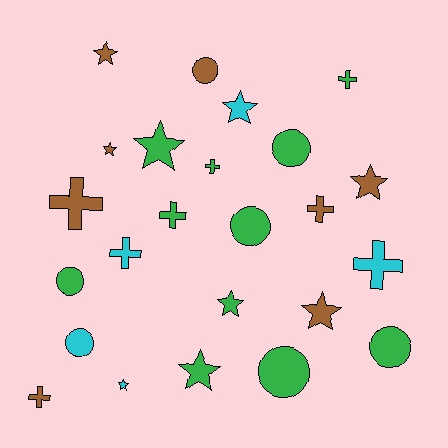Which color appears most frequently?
Green, with 11 objects.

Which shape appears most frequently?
Star, with 9 objects.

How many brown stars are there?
There are 4 brown stars.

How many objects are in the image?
There are 24 objects.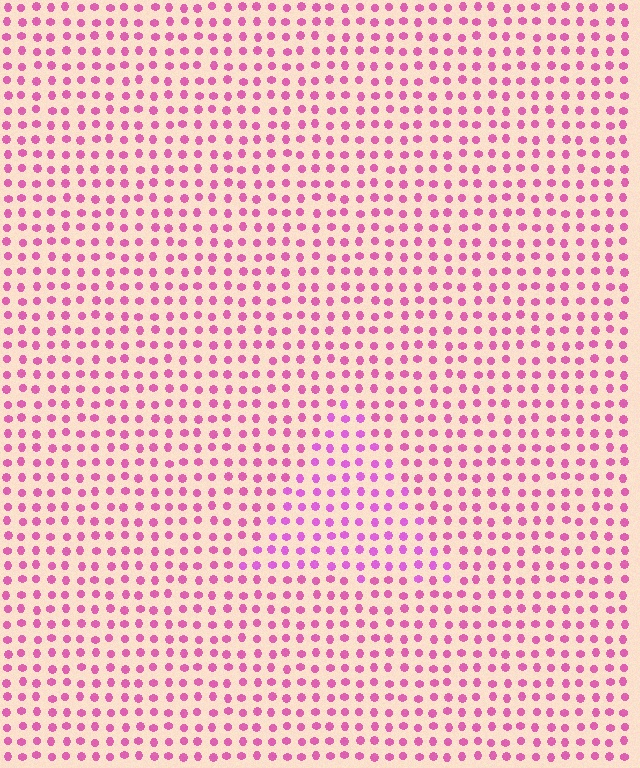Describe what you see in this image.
The image is filled with small pink elements in a uniform arrangement. A triangle-shaped region is visible where the elements are tinted to a slightly different hue, forming a subtle color boundary.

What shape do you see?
I see a triangle.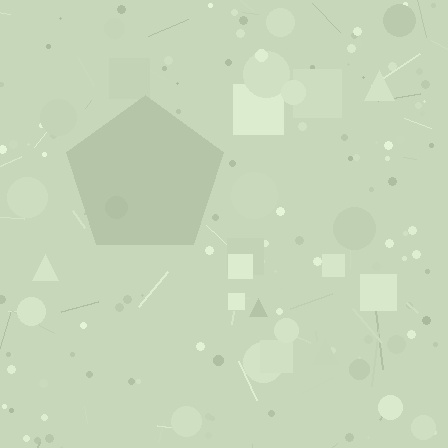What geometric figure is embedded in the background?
A pentagon is embedded in the background.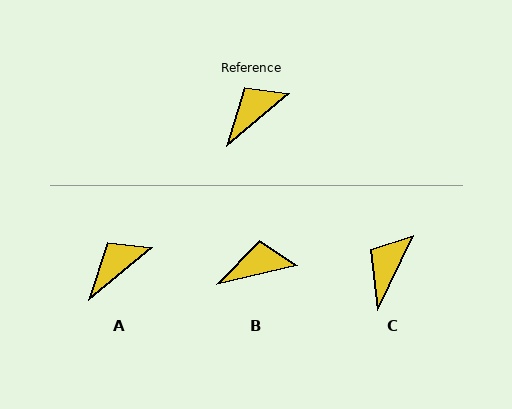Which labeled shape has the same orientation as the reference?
A.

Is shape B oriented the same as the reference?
No, it is off by about 27 degrees.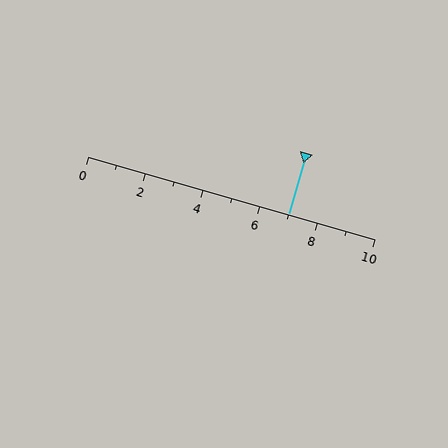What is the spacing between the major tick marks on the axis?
The major ticks are spaced 2 apart.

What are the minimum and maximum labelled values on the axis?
The axis runs from 0 to 10.